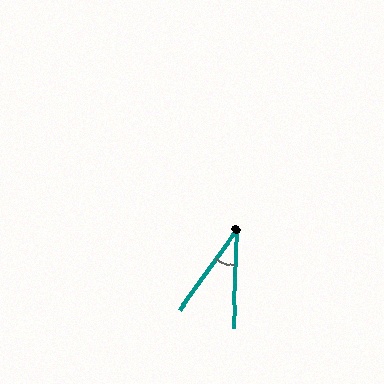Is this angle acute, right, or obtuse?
It is acute.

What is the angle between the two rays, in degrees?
Approximately 34 degrees.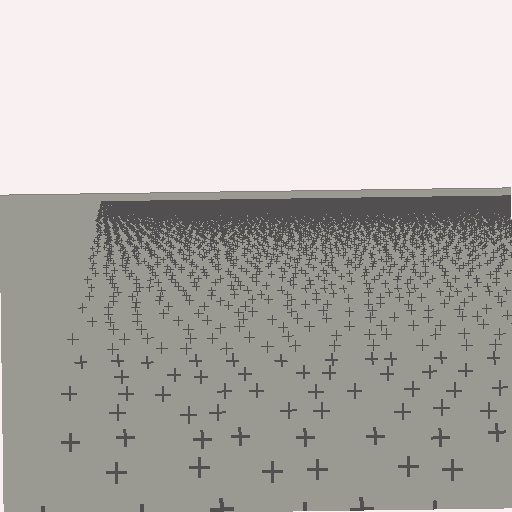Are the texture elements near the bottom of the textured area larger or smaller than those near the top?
Larger. Near the bottom, elements are closer to the viewer and appear at a bigger on-screen size.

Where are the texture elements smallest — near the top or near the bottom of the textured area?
Near the top.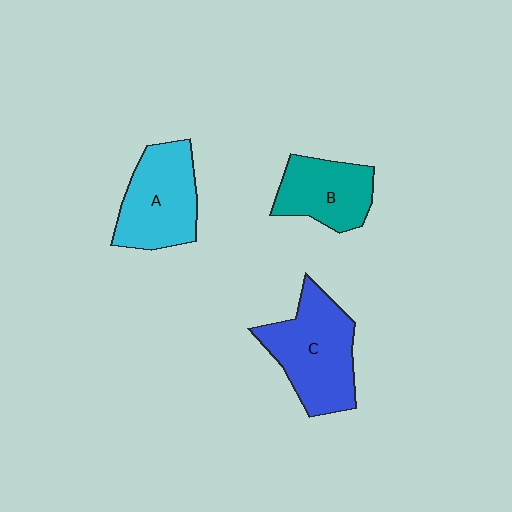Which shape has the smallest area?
Shape B (teal).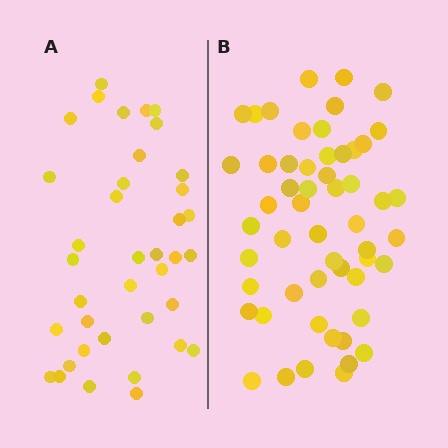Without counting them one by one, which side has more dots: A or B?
Region B (the right region) has more dots.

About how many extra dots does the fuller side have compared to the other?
Region B has approximately 15 more dots than region A.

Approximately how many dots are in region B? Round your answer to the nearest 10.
About 50 dots. (The exact count is 54, which rounds to 50.)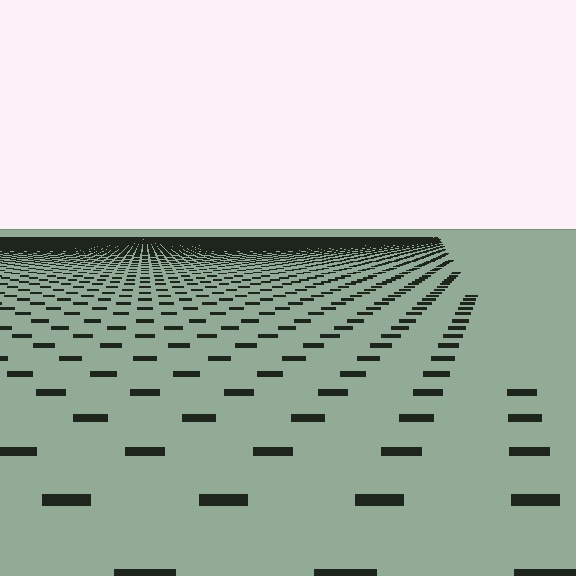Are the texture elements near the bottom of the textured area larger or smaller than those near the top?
Larger. Near the bottom, elements are closer to the viewer and appear at a bigger on-screen size.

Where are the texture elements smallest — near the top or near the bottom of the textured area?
Near the top.